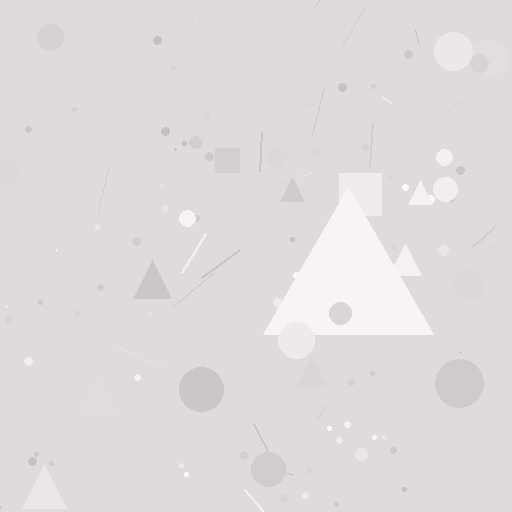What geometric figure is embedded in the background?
A triangle is embedded in the background.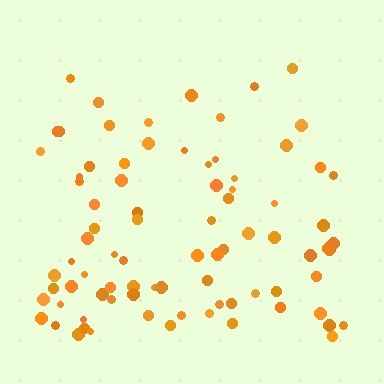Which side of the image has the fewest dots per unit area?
The top.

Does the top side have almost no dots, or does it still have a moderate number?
Still a moderate number, just noticeably fewer than the bottom.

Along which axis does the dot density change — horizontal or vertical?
Vertical.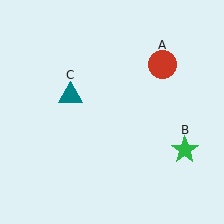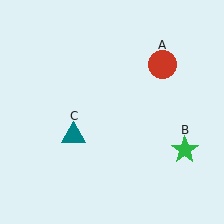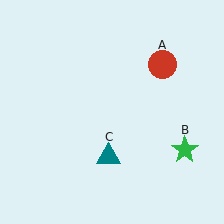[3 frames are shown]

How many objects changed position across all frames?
1 object changed position: teal triangle (object C).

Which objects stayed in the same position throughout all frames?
Red circle (object A) and green star (object B) remained stationary.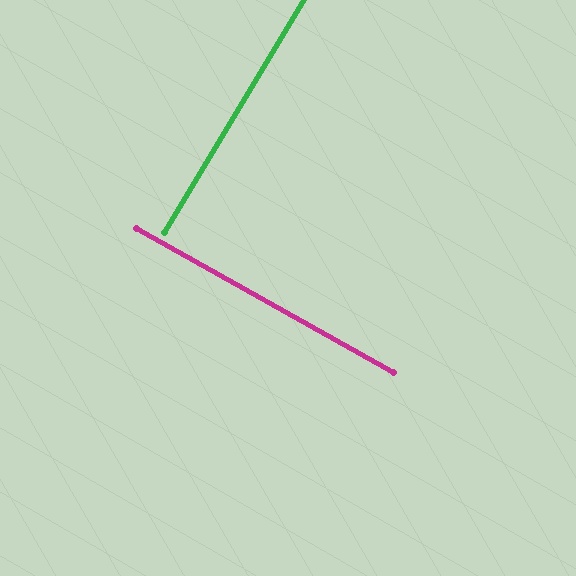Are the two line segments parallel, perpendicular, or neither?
Perpendicular — they meet at approximately 88°.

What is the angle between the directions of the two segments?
Approximately 88 degrees.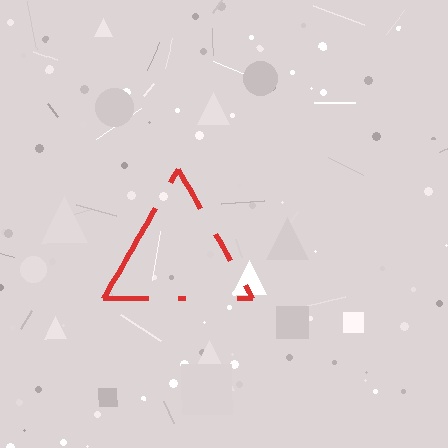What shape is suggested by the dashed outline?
The dashed outline suggests a triangle.